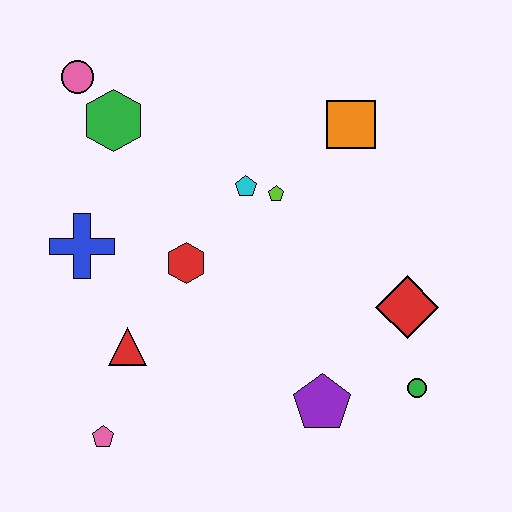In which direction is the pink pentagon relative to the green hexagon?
The pink pentagon is below the green hexagon.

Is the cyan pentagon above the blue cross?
Yes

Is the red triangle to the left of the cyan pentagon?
Yes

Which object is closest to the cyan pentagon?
The lime pentagon is closest to the cyan pentagon.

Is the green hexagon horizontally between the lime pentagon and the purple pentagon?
No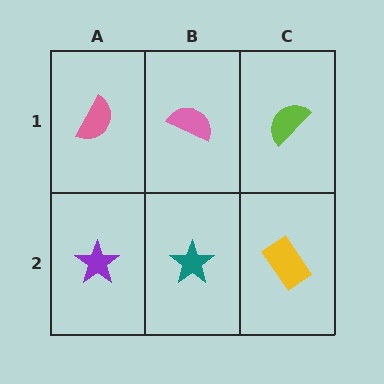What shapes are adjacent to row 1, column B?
A teal star (row 2, column B), a pink semicircle (row 1, column A), a lime semicircle (row 1, column C).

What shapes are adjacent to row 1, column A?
A purple star (row 2, column A), a pink semicircle (row 1, column B).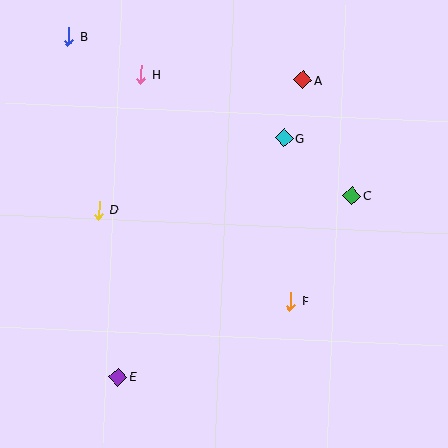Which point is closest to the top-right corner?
Point A is closest to the top-right corner.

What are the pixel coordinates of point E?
Point E is at (118, 377).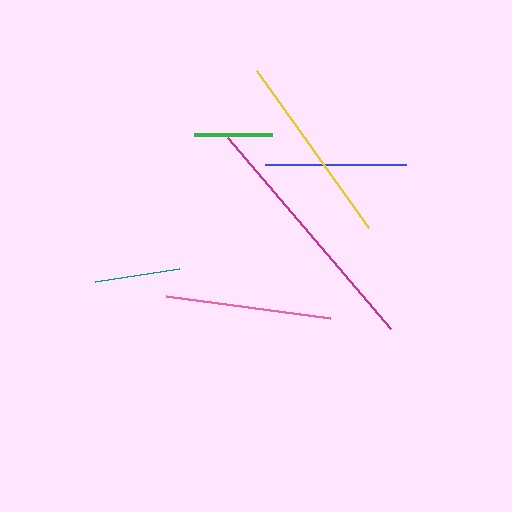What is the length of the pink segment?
The pink segment is approximately 166 pixels long.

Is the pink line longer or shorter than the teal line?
The pink line is longer than the teal line.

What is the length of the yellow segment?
The yellow segment is approximately 193 pixels long.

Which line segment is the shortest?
The green line is the shortest at approximately 78 pixels.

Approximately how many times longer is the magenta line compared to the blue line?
The magenta line is approximately 1.8 times the length of the blue line.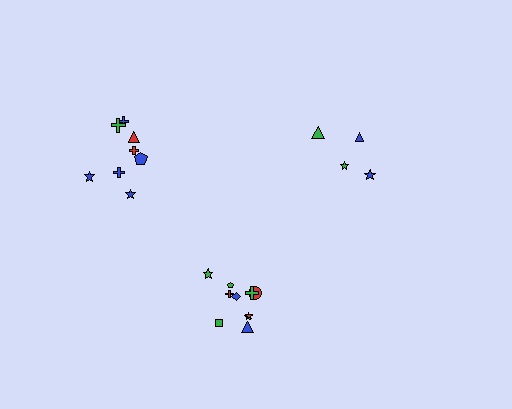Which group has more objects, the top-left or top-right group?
The top-left group.